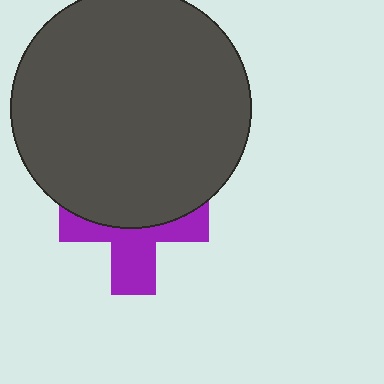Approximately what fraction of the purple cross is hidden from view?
Roughly 52% of the purple cross is hidden behind the dark gray circle.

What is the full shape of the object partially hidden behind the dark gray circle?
The partially hidden object is a purple cross.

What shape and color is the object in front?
The object in front is a dark gray circle.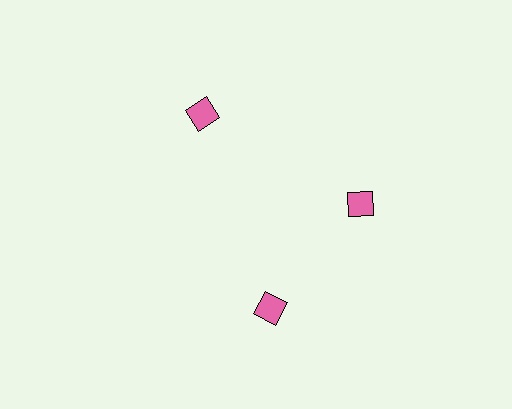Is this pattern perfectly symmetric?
No. The 3 pink diamonds are arranged in a ring, but one element near the 7 o'clock position is rotated out of alignment along the ring, breaking the 3-fold rotational symmetry.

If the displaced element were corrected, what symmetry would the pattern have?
It would have 3-fold rotational symmetry — the pattern would map onto itself every 120 degrees.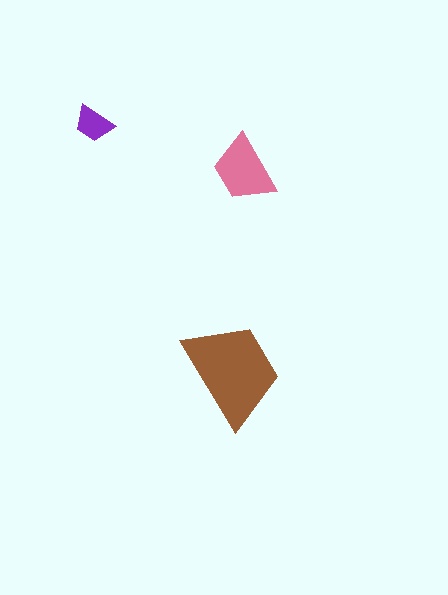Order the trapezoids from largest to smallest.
the brown one, the pink one, the purple one.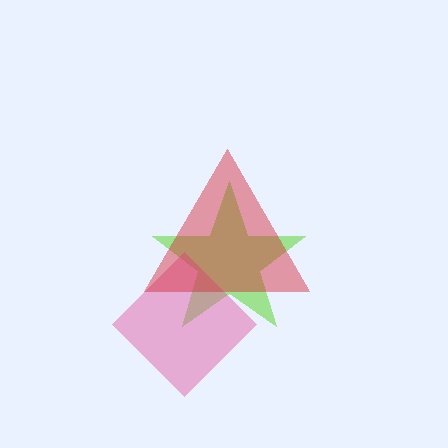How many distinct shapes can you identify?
There are 3 distinct shapes: a lime star, a pink diamond, a red triangle.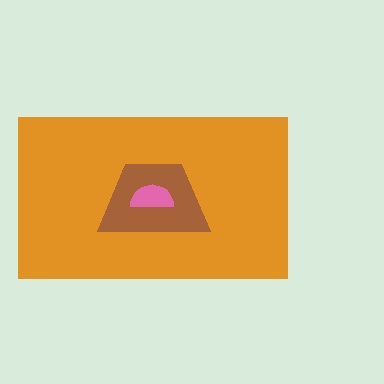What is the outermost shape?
The orange rectangle.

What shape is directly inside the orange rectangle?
The brown trapezoid.